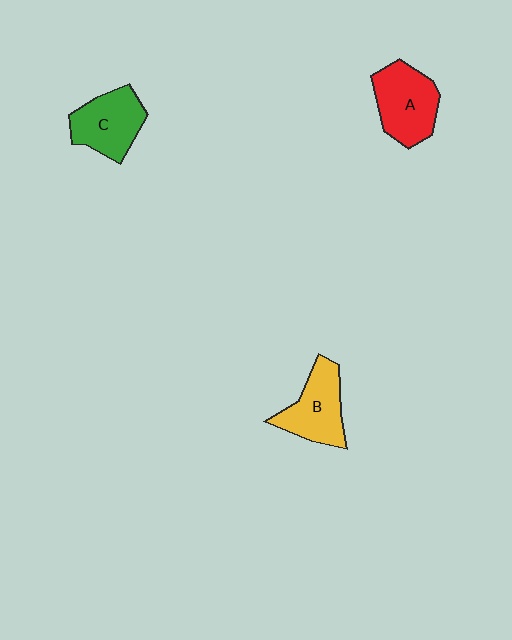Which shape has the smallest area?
Shape B (yellow).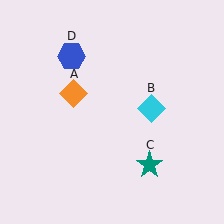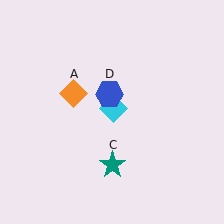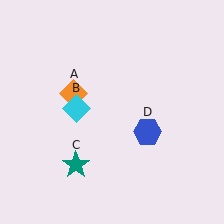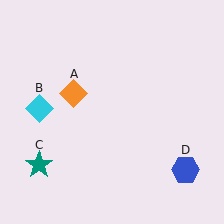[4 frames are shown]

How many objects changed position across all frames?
3 objects changed position: cyan diamond (object B), teal star (object C), blue hexagon (object D).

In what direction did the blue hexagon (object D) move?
The blue hexagon (object D) moved down and to the right.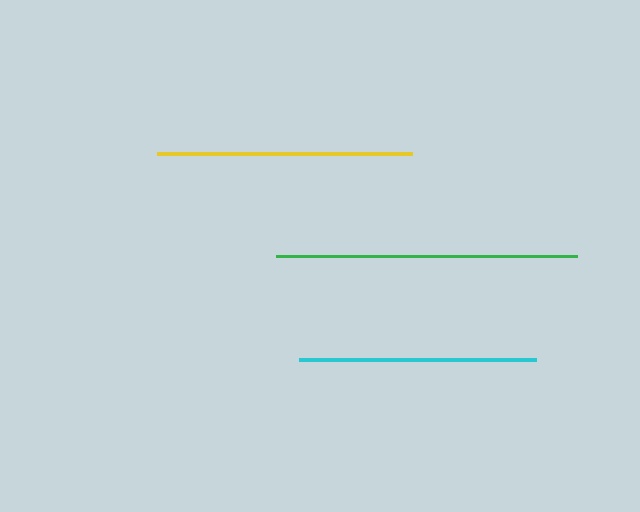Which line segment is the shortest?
The cyan line is the shortest at approximately 237 pixels.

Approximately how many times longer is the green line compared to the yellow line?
The green line is approximately 1.2 times the length of the yellow line.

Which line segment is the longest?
The green line is the longest at approximately 301 pixels.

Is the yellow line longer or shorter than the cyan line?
The yellow line is longer than the cyan line.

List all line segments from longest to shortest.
From longest to shortest: green, yellow, cyan.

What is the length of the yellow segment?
The yellow segment is approximately 255 pixels long.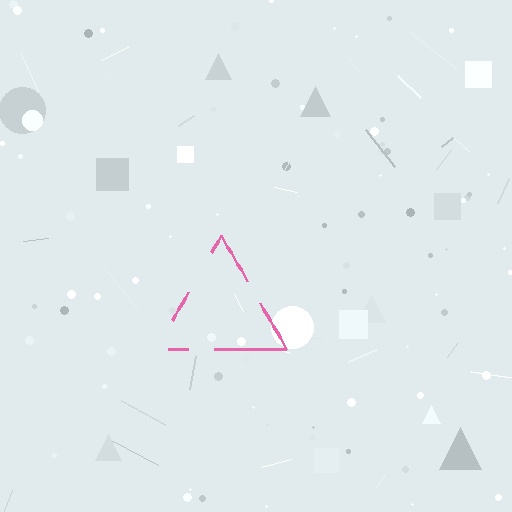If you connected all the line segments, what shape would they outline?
They would outline a triangle.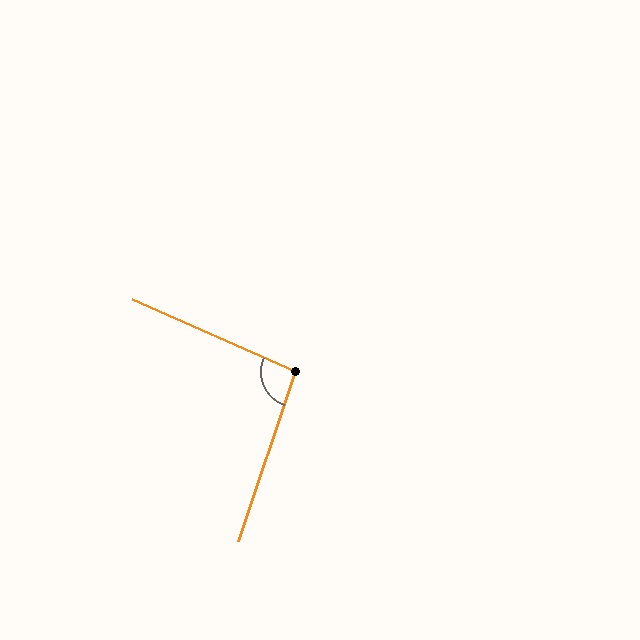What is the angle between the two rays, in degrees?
Approximately 95 degrees.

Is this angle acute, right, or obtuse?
It is obtuse.